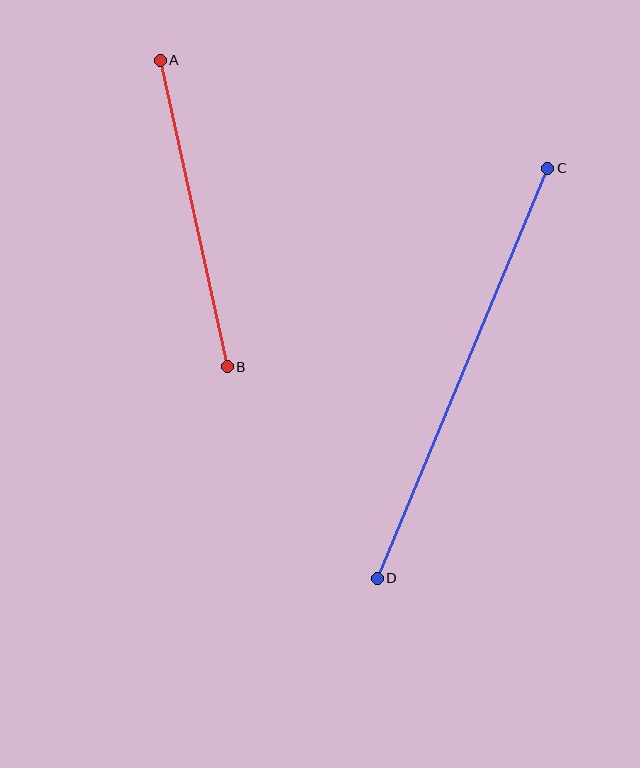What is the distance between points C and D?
The distance is approximately 444 pixels.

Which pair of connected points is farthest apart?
Points C and D are farthest apart.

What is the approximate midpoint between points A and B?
The midpoint is at approximately (194, 213) pixels.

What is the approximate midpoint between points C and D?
The midpoint is at approximately (463, 373) pixels.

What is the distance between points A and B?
The distance is approximately 313 pixels.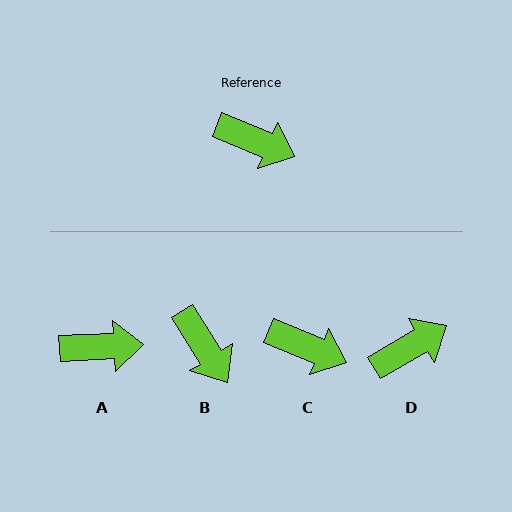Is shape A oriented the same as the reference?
No, it is off by about 25 degrees.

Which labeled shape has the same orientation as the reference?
C.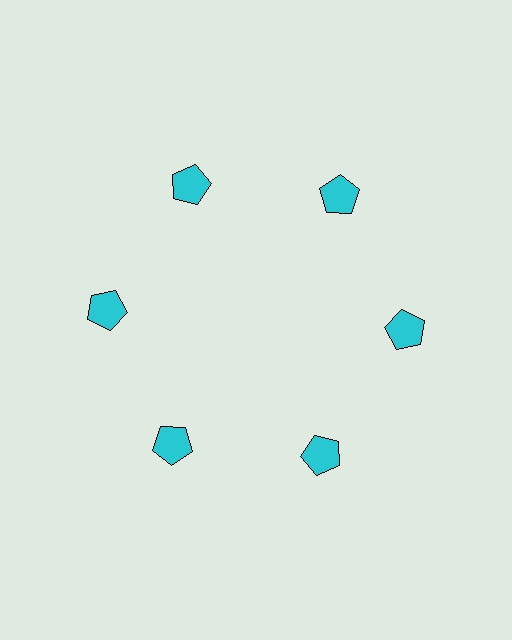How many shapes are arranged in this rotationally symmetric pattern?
There are 6 shapes, arranged in 6 groups of 1.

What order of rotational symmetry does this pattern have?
This pattern has 6-fold rotational symmetry.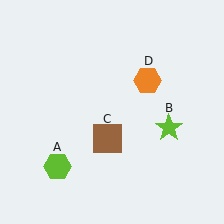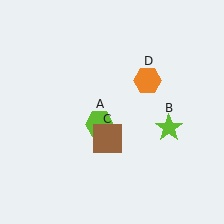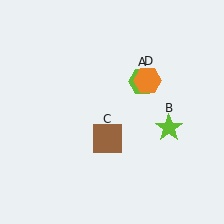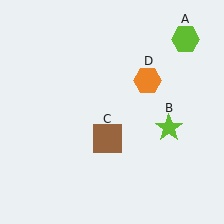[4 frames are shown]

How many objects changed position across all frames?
1 object changed position: lime hexagon (object A).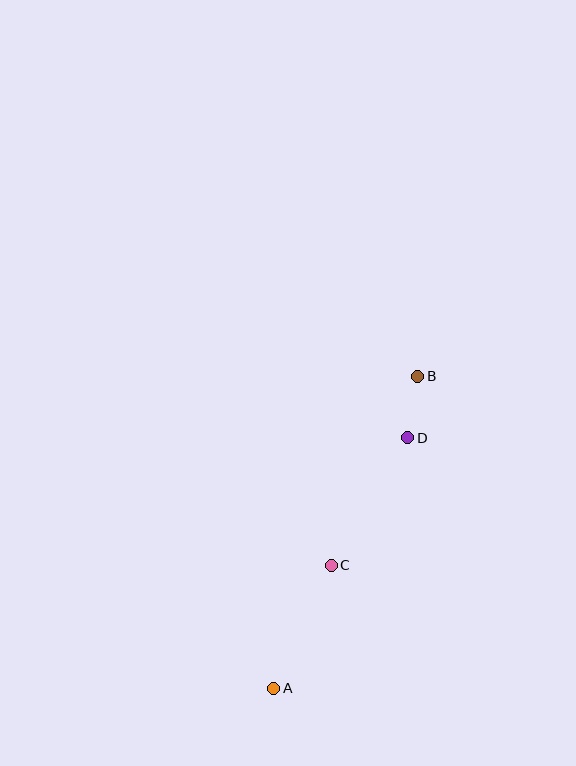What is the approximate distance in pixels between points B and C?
The distance between B and C is approximately 208 pixels.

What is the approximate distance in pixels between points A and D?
The distance between A and D is approximately 284 pixels.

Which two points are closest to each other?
Points B and D are closest to each other.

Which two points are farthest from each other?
Points A and B are farthest from each other.